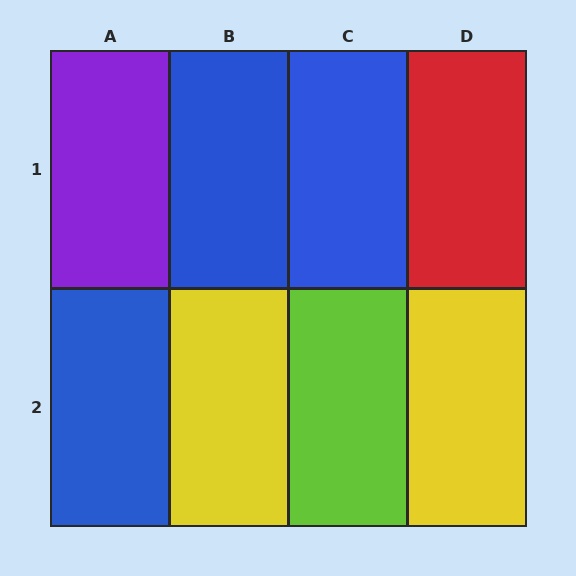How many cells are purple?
1 cell is purple.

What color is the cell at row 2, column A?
Blue.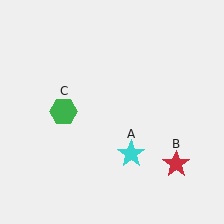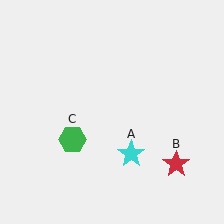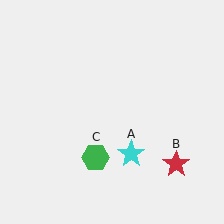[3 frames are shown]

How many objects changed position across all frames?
1 object changed position: green hexagon (object C).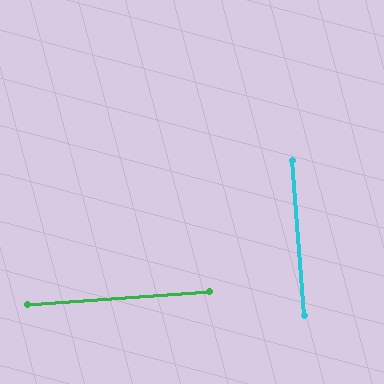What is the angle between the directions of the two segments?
Approximately 89 degrees.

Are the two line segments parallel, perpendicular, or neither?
Perpendicular — they meet at approximately 89°.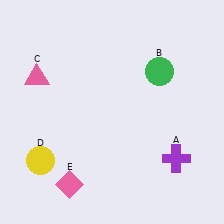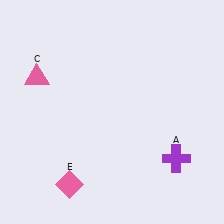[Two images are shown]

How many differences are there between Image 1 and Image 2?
There are 2 differences between the two images.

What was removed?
The green circle (B), the yellow circle (D) were removed in Image 2.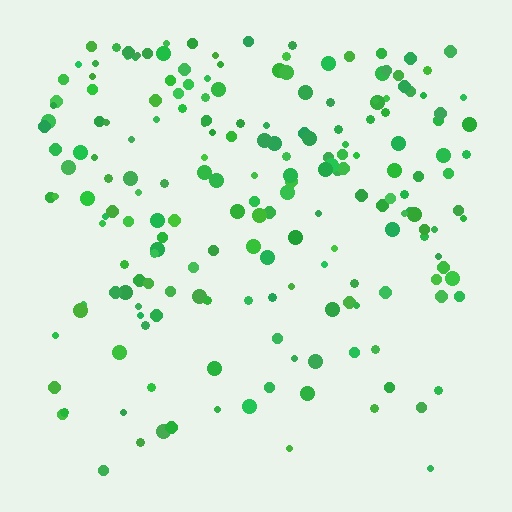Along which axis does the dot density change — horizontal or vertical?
Vertical.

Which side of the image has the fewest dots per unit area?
The bottom.